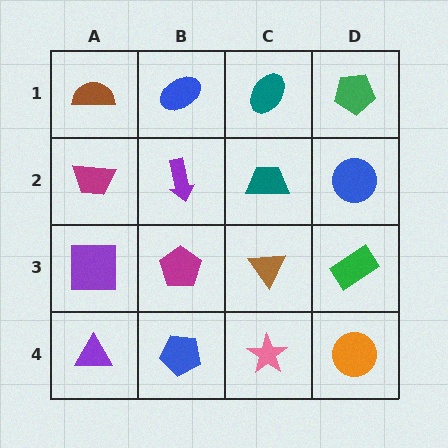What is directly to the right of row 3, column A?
A magenta pentagon.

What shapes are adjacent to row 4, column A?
A purple square (row 3, column A), a blue pentagon (row 4, column B).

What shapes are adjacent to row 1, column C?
A teal trapezoid (row 2, column C), a blue ellipse (row 1, column B), a green pentagon (row 1, column D).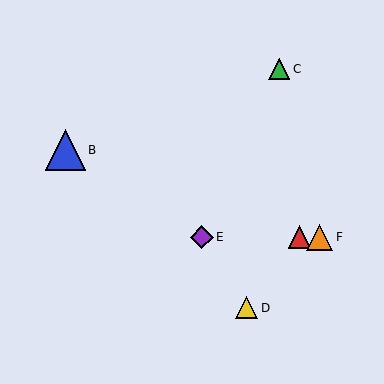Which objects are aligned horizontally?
Objects A, E, F are aligned horizontally.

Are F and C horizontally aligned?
No, F is at y≈237 and C is at y≈69.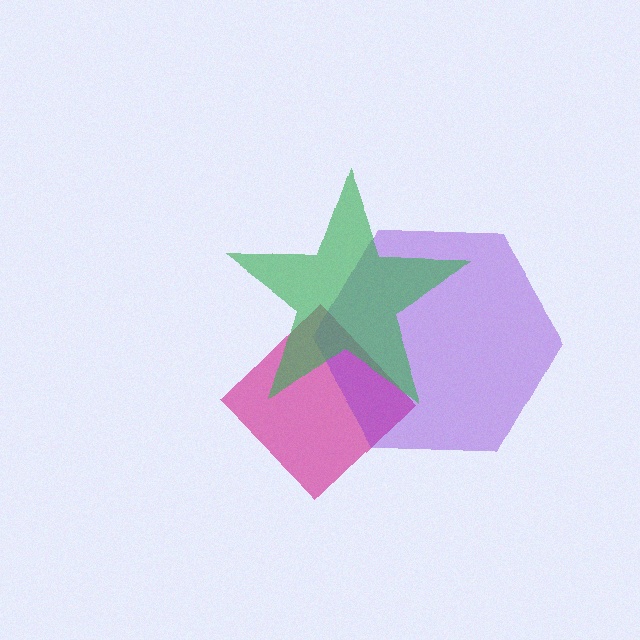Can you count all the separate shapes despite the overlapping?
Yes, there are 3 separate shapes.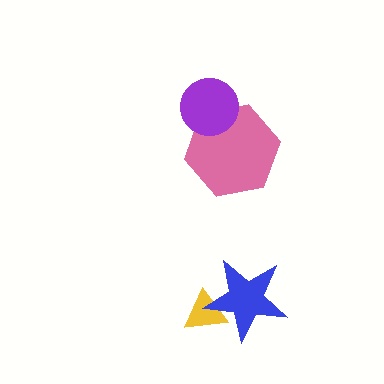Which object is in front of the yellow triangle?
The blue star is in front of the yellow triangle.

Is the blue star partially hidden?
No, no other shape covers it.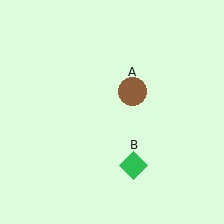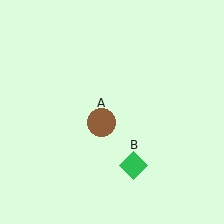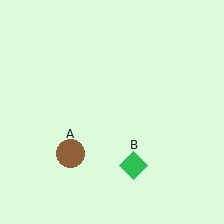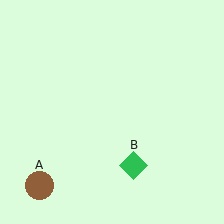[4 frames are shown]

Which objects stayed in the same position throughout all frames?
Green diamond (object B) remained stationary.